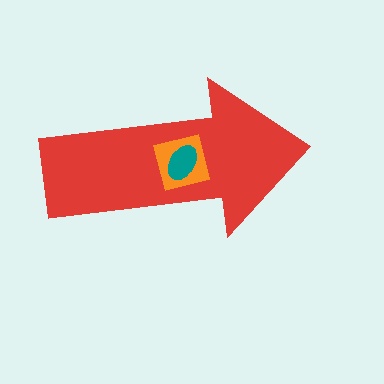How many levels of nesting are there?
3.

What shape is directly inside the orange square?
The teal ellipse.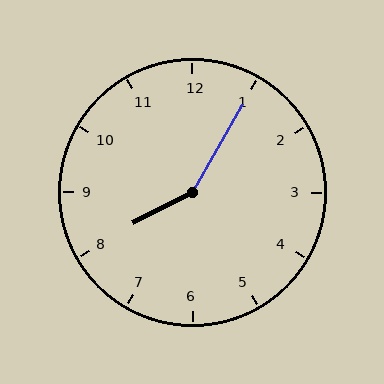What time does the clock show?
8:05.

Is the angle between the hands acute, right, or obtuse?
It is obtuse.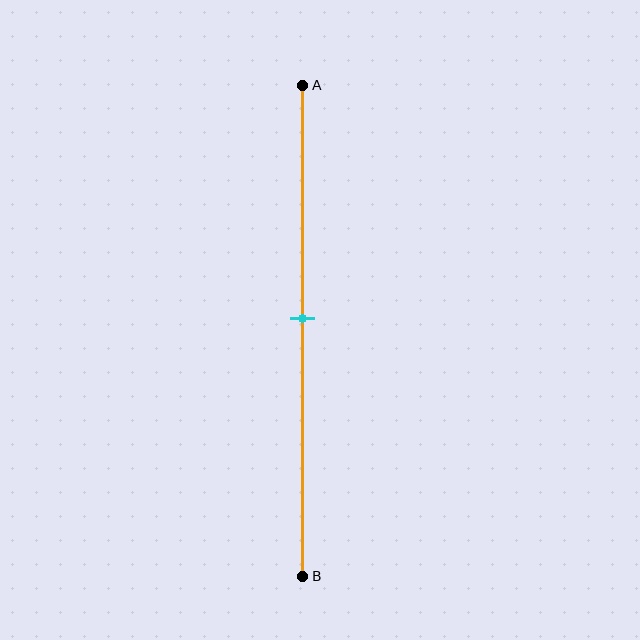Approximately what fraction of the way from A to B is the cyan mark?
The cyan mark is approximately 45% of the way from A to B.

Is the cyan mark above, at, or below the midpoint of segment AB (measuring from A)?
The cyan mark is approximately at the midpoint of segment AB.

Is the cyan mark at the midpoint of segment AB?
Yes, the mark is approximately at the midpoint.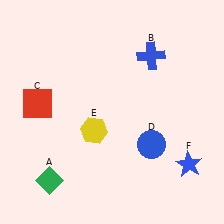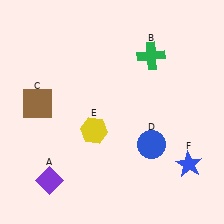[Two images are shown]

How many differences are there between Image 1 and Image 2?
There are 3 differences between the two images.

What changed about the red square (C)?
In Image 1, C is red. In Image 2, it changed to brown.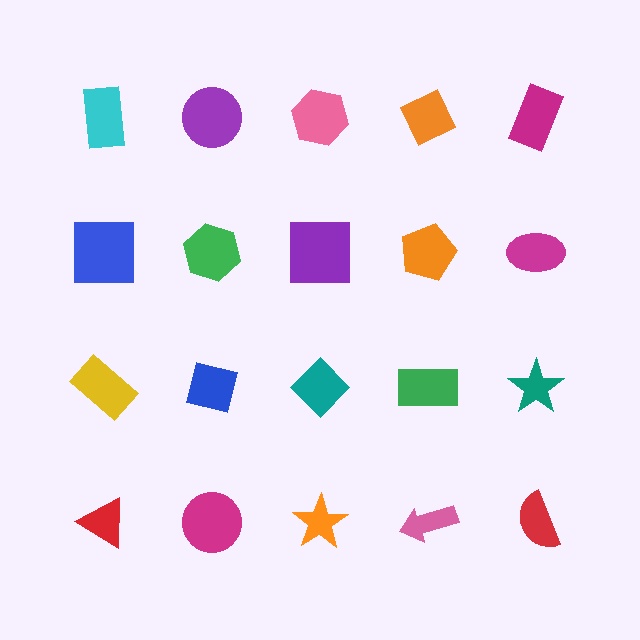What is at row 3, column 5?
A teal star.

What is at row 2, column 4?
An orange pentagon.